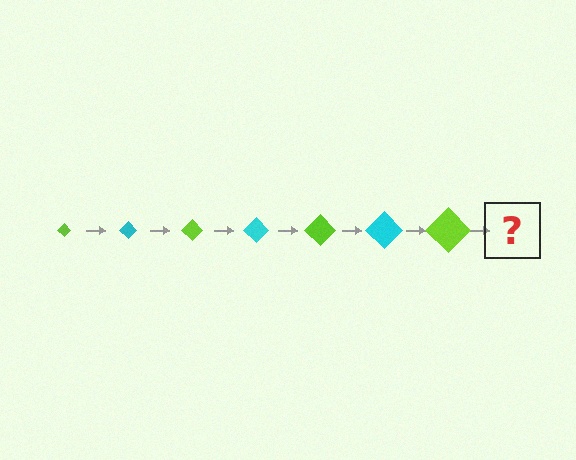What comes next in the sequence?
The next element should be a cyan diamond, larger than the previous one.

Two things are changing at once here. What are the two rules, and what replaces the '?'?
The two rules are that the diamond grows larger each step and the color cycles through lime and cyan. The '?' should be a cyan diamond, larger than the previous one.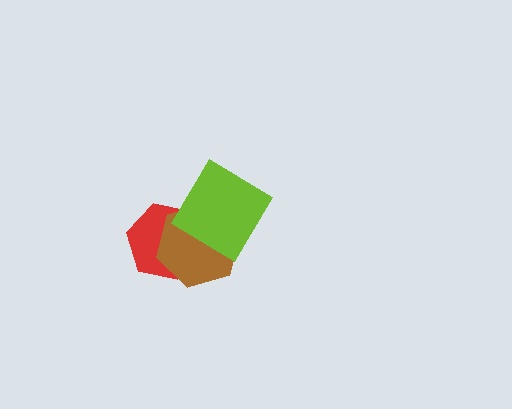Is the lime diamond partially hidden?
No, no other shape covers it.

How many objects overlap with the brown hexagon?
2 objects overlap with the brown hexagon.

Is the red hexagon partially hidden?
Yes, it is partially covered by another shape.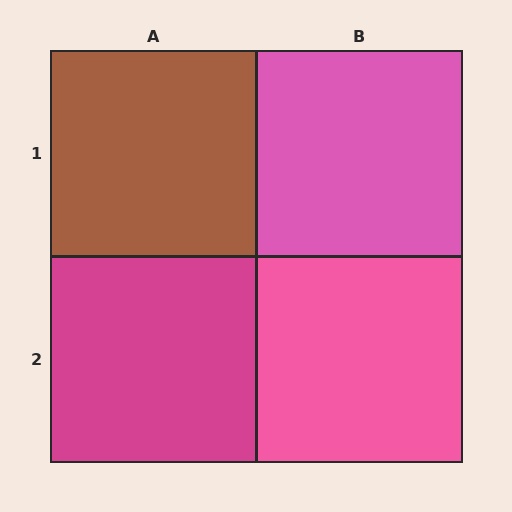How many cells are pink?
2 cells are pink.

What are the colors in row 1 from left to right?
Brown, pink.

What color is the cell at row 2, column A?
Magenta.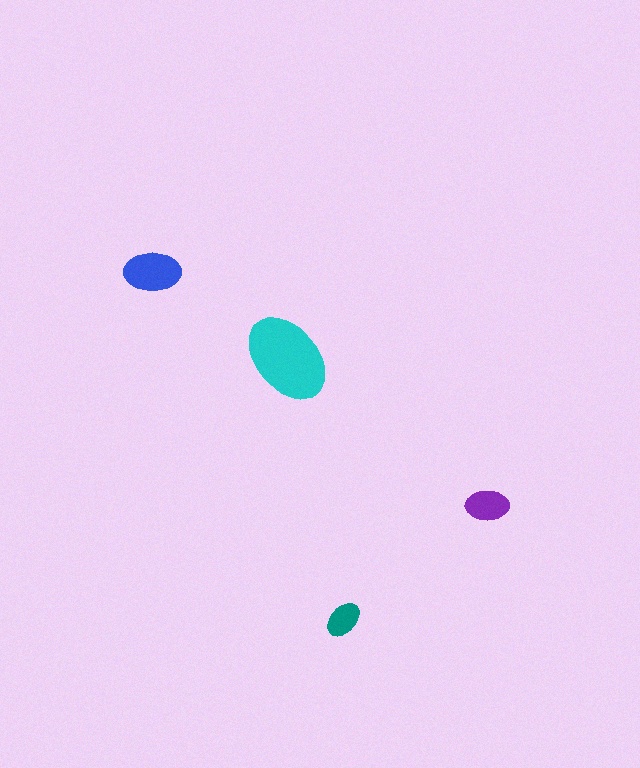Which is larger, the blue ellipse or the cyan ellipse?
The cyan one.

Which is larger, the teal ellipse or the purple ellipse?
The purple one.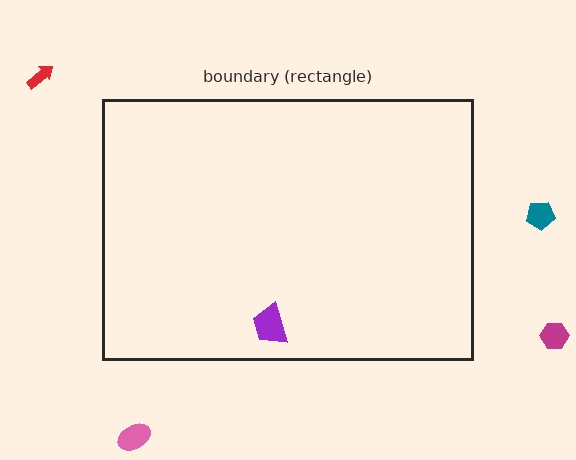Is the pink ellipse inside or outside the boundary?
Outside.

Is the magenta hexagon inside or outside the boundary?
Outside.